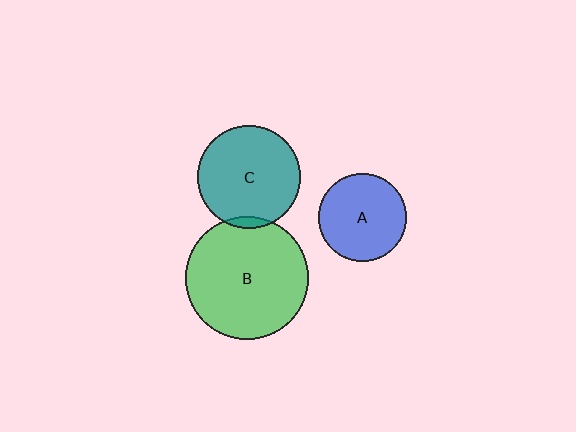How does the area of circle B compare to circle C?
Approximately 1.4 times.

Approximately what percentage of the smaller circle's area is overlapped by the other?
Approximately 5%.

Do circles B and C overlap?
Yes.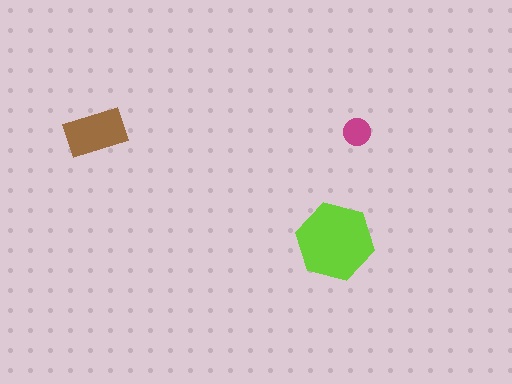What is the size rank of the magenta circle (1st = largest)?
3rd.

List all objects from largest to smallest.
The lime hexagon, the brown rectangle, the magenta circle.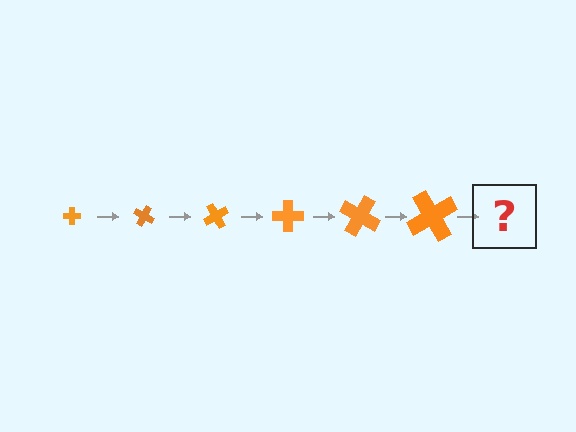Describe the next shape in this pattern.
It should be a cross, larger than the previous one and rotated 180 degrees from the start.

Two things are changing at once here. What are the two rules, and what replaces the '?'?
The two rules are that the cross grows larger each step and it rotates 30 degrees each step. The '?' should be a cross, larger than the previous one and rotated 180 degrees from the start.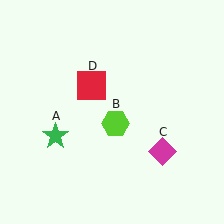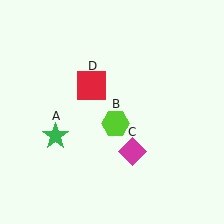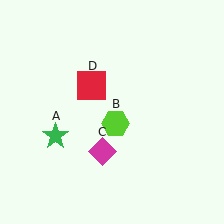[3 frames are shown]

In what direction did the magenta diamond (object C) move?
The magenta diamond (object C) moved left.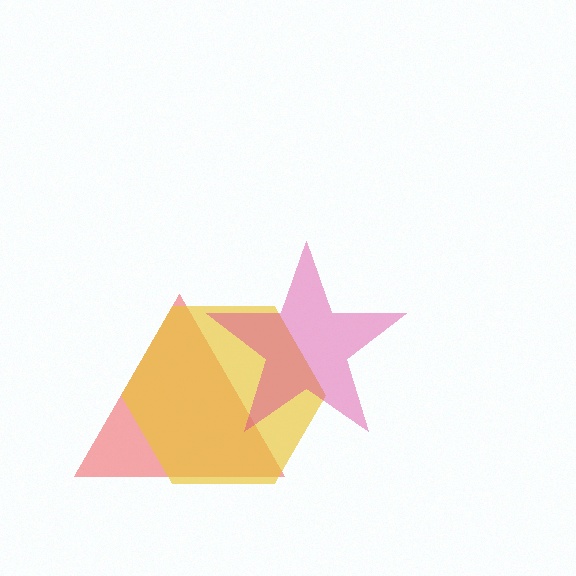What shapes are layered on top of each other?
The layered shapes are: a red triangle, a yellow hexagon, a magenta star.